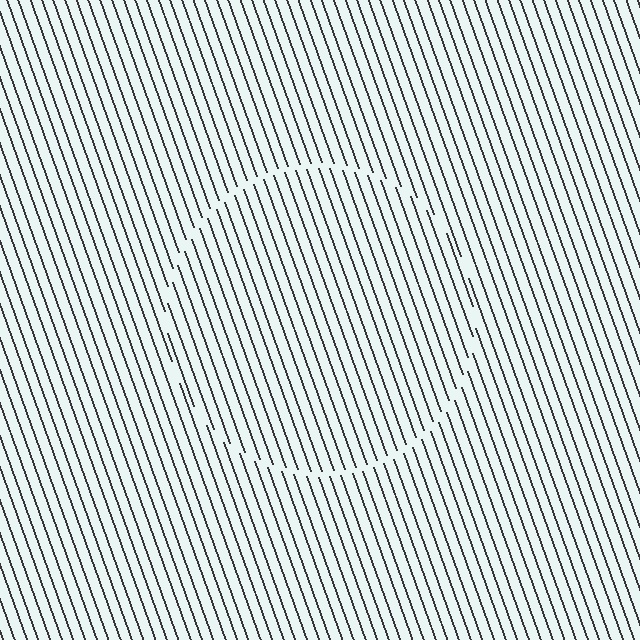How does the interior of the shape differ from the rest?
The interior of the shape contains the same grating, shifted by half a period — the contour is defined by the phase discontinuity where line-ends from the inner and outer gratings abut.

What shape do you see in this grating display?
An illusory circle. The interior of the shape contains the same grating, shifted by half a period — the contour is defined by the phase discontinuity where line-ends from the inner and outer gratings abut.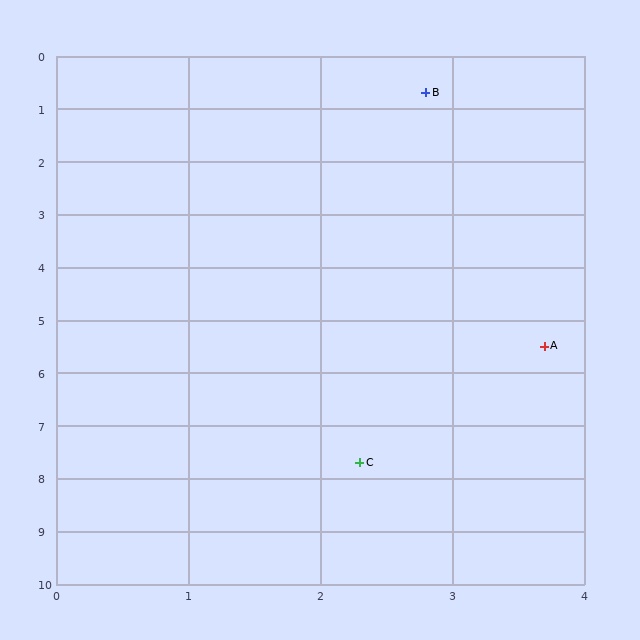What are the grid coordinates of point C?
Point C is at approximately (2.3, 7.7).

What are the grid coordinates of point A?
Point A is at approximately (3.7, 5.5).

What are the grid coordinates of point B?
Point B is at approximately (2.8, 0.7).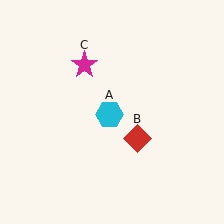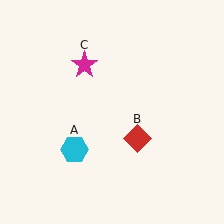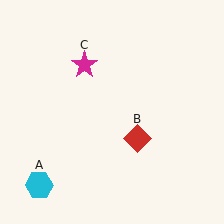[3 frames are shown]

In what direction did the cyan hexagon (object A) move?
The cyan hexagon (object A) moved down and to the left.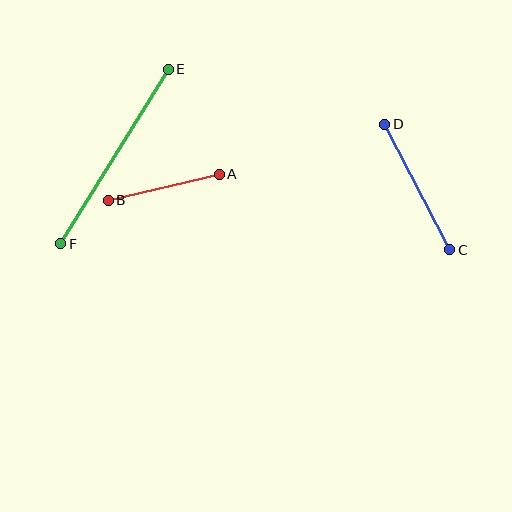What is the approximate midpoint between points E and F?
The midpoint is at approximately (114, 156) pixels.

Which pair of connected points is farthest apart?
Points E and F are farthest apart.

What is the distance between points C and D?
The distance is approximately 142 pixels.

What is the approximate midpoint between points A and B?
The midpoint is at approximately (164, 187) pixels.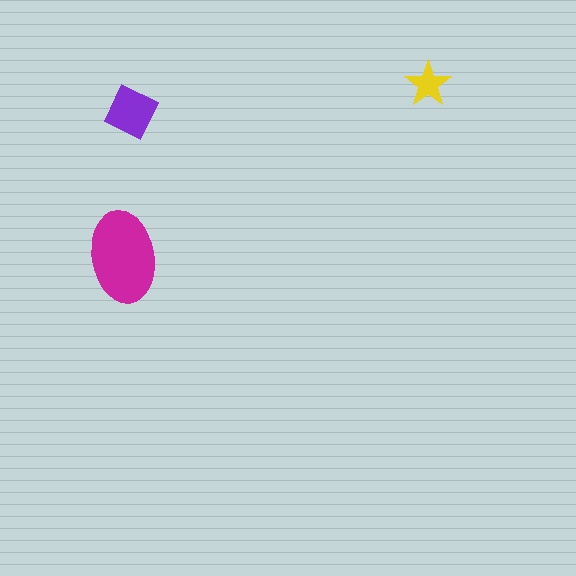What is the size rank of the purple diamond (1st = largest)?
2nd.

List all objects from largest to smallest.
The magenta ellipse, the purple diamond, the yellow star.